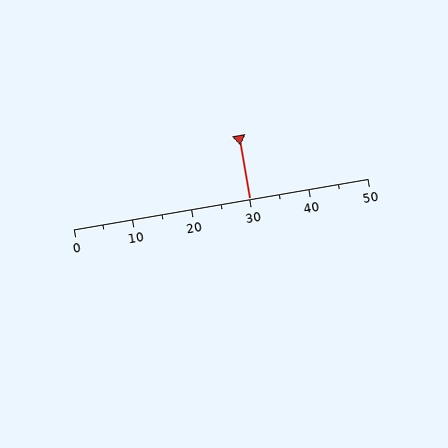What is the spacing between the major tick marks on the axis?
The major ticks are spaced 10 apart.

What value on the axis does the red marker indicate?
The marker indicates approximately 30.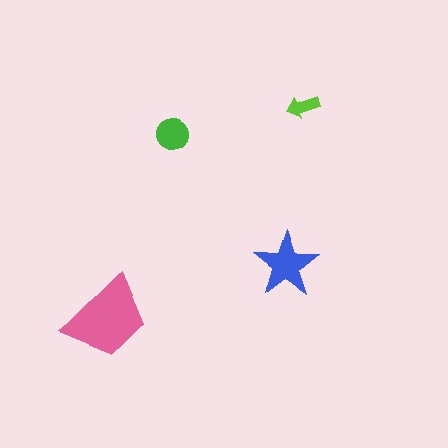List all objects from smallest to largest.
The lime arrow, the green circle, the blue star, the pink trapezoid.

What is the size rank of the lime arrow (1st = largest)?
4th.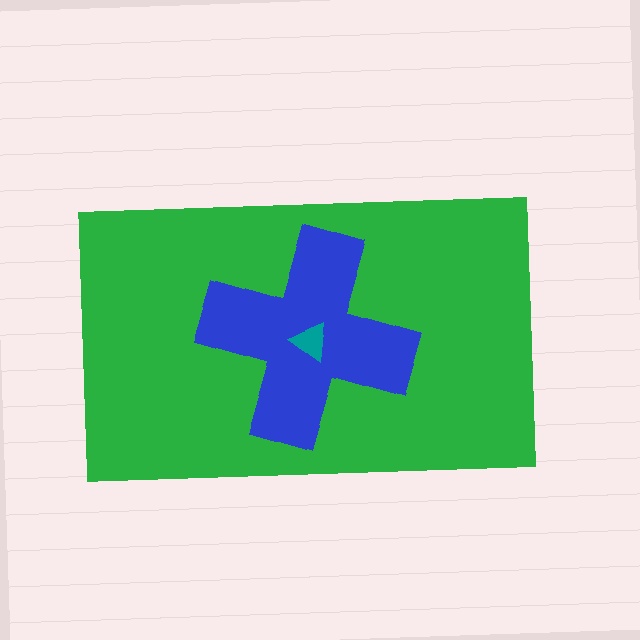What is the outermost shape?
The green rectangle.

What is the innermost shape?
The teal triangle.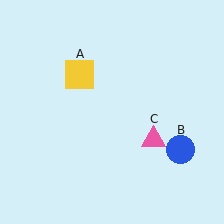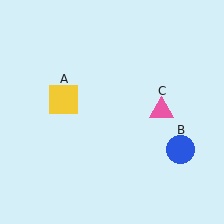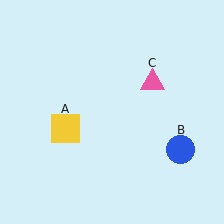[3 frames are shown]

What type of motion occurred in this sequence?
The yellow square (object A), pink triangle (object C) rotated counterclockwise around the center of the scene.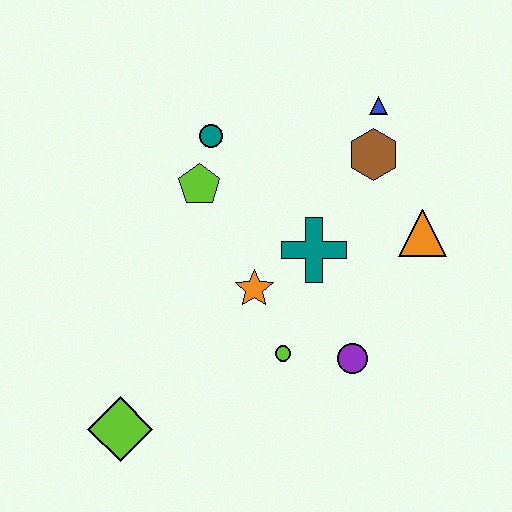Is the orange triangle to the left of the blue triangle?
No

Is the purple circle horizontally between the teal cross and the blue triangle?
Yes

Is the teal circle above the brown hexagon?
Yes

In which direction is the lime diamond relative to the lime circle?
The lime diamond is to the left of the lime circle.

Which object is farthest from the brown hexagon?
The lime diamond is farthest from the brown hexagon.